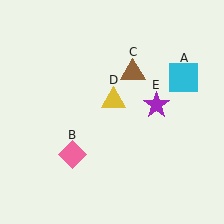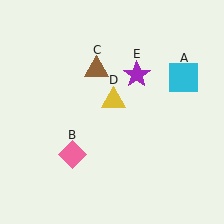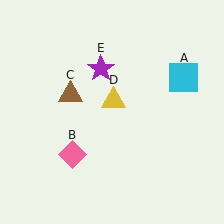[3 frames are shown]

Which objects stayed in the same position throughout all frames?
Cyan square (object A) and pink diamond (object B) and yellow triangle (object D) remained stationary.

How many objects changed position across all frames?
2 objects changed position: brown triangle (object C), purple star (object E).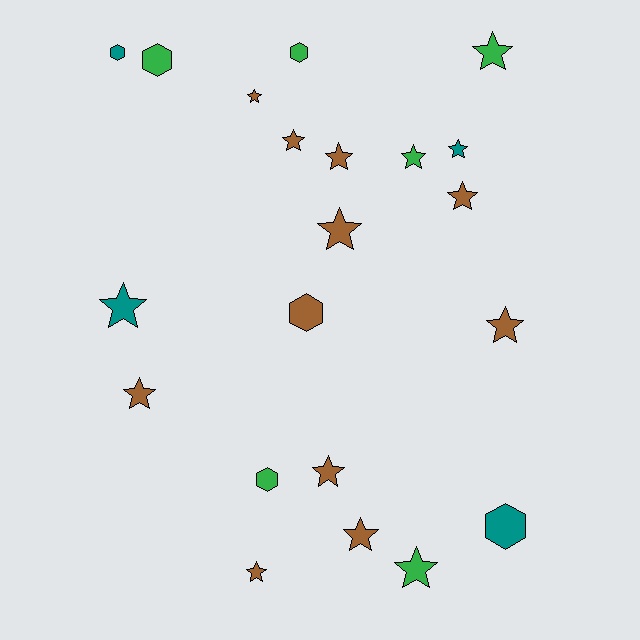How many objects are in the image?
There are 21 objects.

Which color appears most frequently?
Brown, with 11 objects.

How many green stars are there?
There are 3 green stars.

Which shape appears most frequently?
Star, with 15 objects.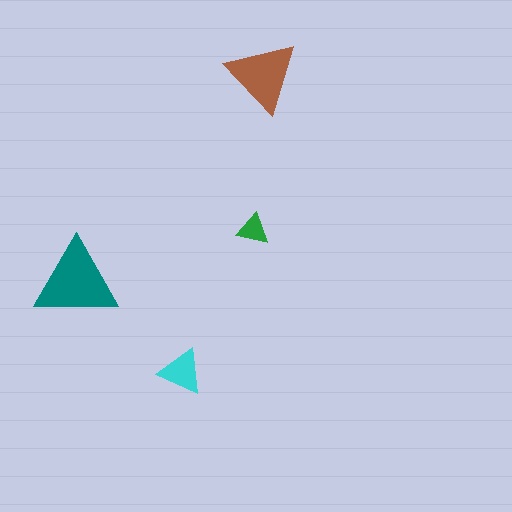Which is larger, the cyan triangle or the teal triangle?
The teal one.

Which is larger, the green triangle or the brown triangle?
The brown one.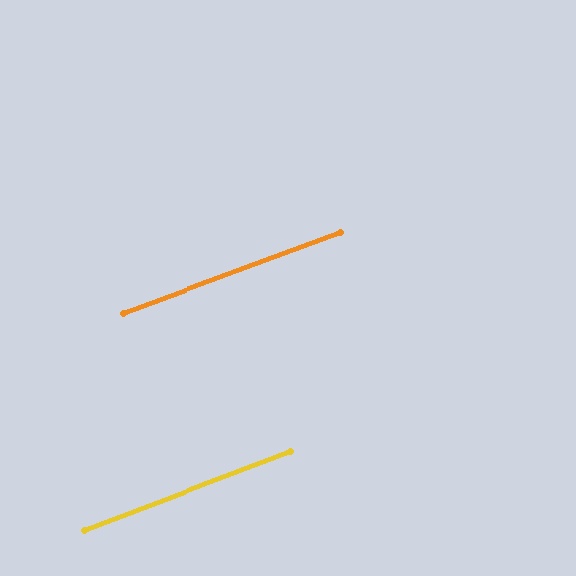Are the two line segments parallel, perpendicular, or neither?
Parallel — their directions differ by only 0.4°.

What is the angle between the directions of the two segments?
Approximately 0 degrees.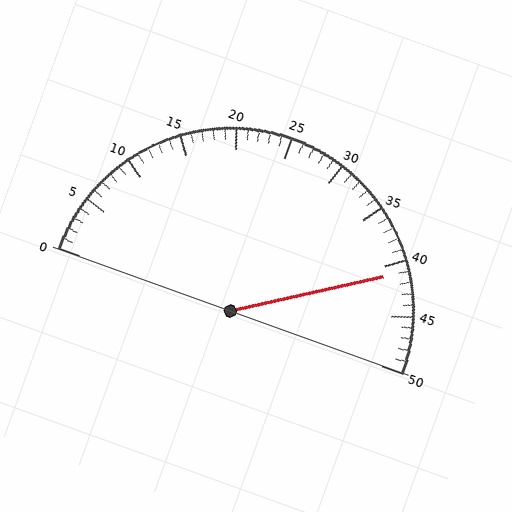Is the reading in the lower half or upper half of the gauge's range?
The reading is in the upper half of the range (0 to 50).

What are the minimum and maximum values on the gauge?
The gauge ranges from 0 to 50.